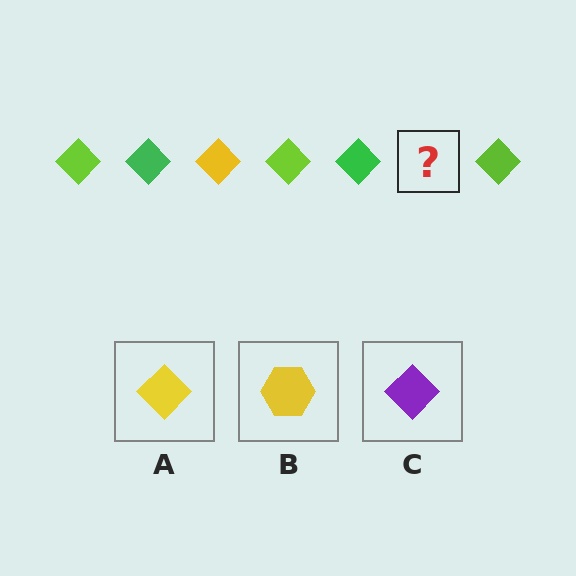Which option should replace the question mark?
Option A.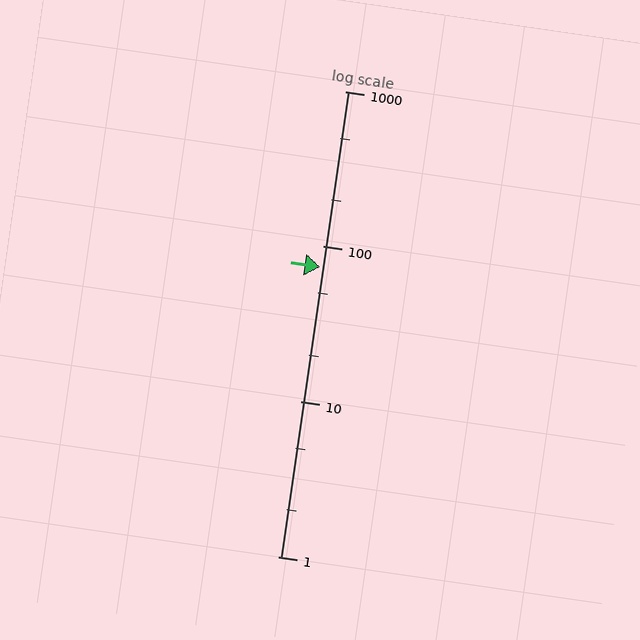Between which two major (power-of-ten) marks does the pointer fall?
The pointer is between 10 and 100.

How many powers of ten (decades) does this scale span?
The scale spans 3 decades, from 1 to 1000.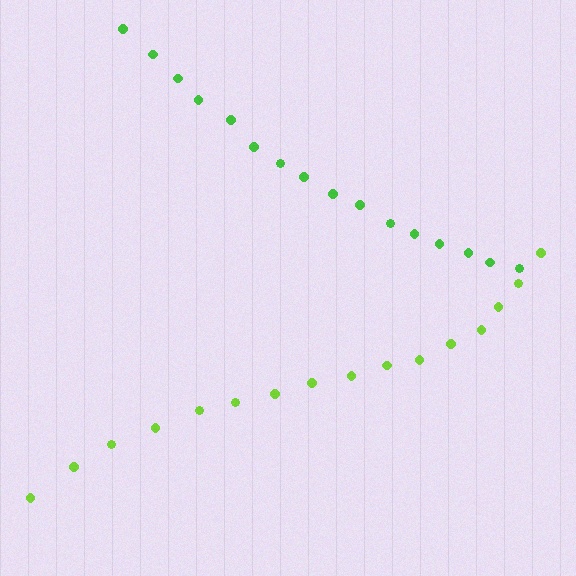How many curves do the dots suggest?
There are 2 distinct paths.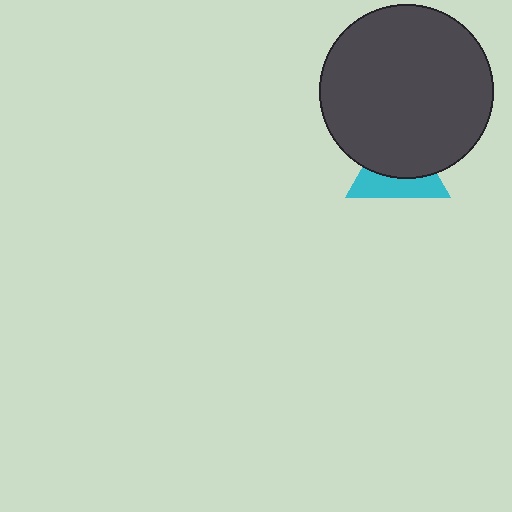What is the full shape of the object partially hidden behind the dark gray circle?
The partially hidden object is a cyan triangle.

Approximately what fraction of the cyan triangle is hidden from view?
Roughly 58% of the cyan triangle is hidden behind the dark gray circle.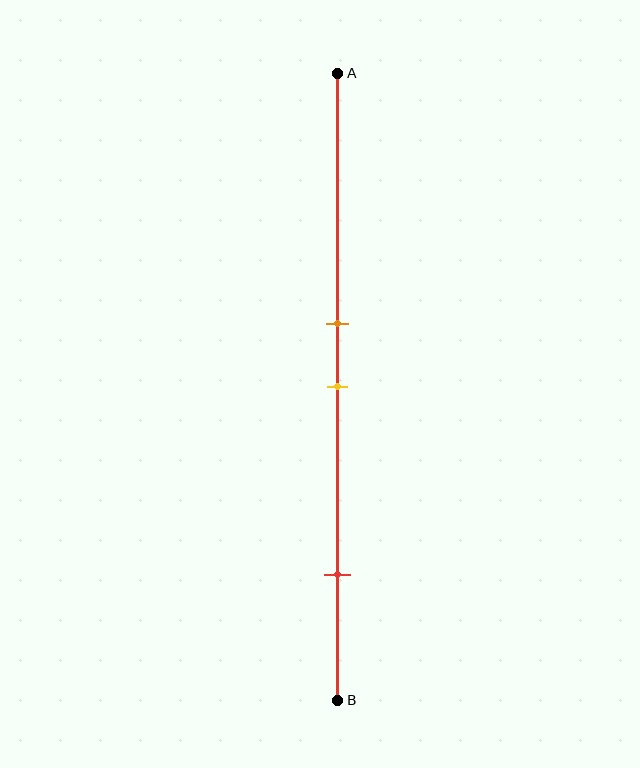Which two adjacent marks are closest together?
The orange and yellow marks are the closest adjacent pair.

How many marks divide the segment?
There are 3 marks dividing the segment.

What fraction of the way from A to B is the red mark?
The red mark is approximately 80% (0.8) of the way from A to B.